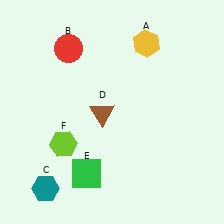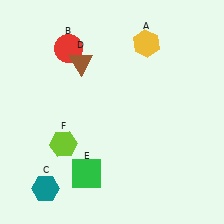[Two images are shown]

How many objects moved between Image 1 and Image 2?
1 object moved between the two images.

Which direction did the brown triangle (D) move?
The brown triangle (D) moved up.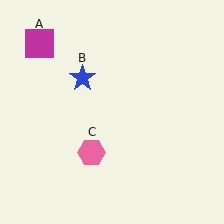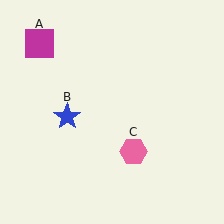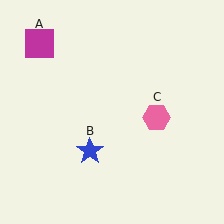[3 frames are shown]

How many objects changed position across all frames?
2 objects changed position: blue star (object B), pink hexagon (object C).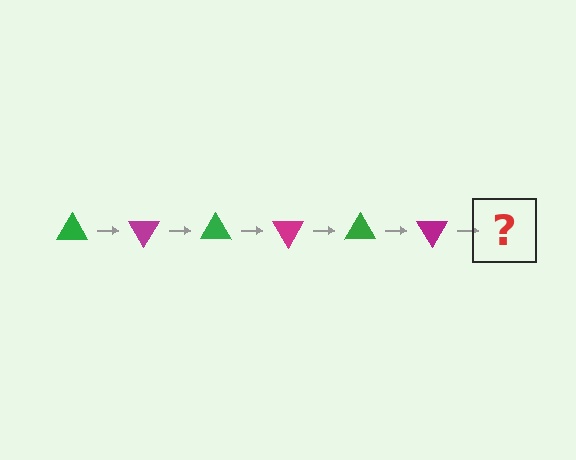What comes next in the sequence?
The next element should be a green triangle, rotated 360 degrees from the start.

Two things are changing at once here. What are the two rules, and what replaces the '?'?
The two rules are that it rotates 60 degrees each step and the color cycles through green and magenta. The '?' should be a green triangle, rotated 360 degrees from the start.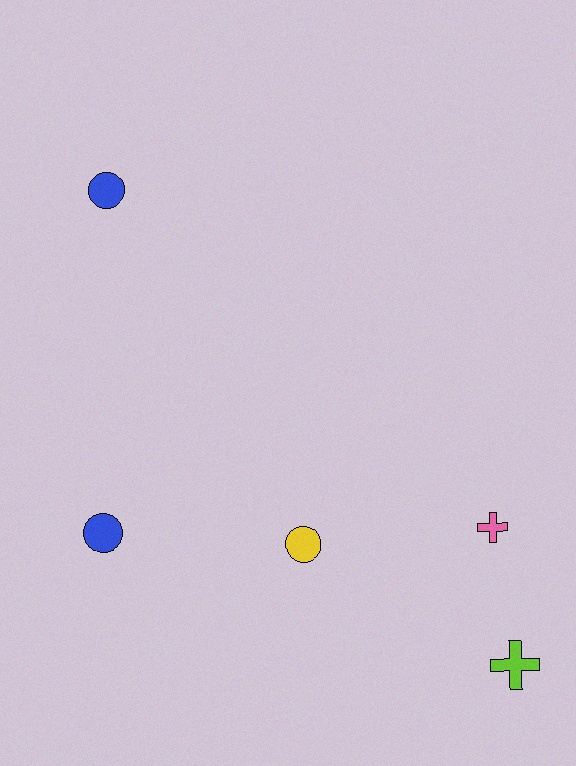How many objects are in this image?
There are 5 objects.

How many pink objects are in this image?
There is 1 pink object.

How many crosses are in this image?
There are 2 crosses.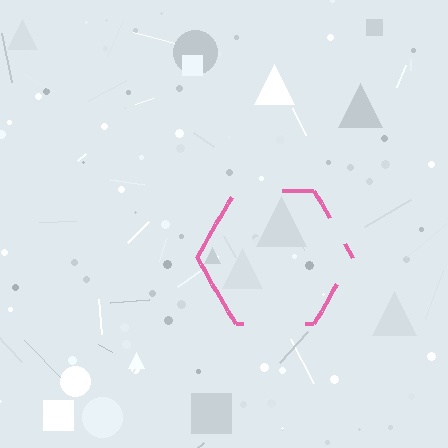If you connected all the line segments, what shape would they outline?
They would outline a hexagon.